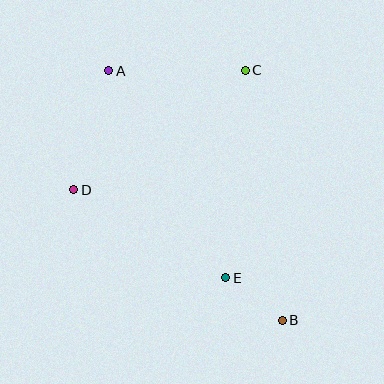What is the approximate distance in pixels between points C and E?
The distance between C and E is approximately 208 pixels.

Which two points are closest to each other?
Points B and E are closest to each other.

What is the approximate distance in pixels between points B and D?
The distance between B and D is approximately 246 pixels.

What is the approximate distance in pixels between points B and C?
The distance between B and C is approximately 252 pixels.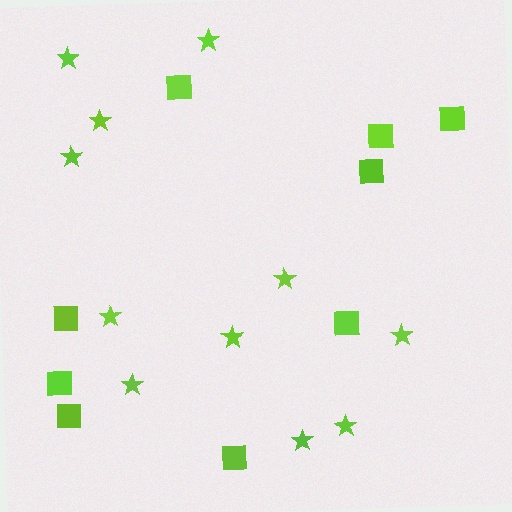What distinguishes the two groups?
There are 2 groups: one group of squares (9) and one group of stars (11).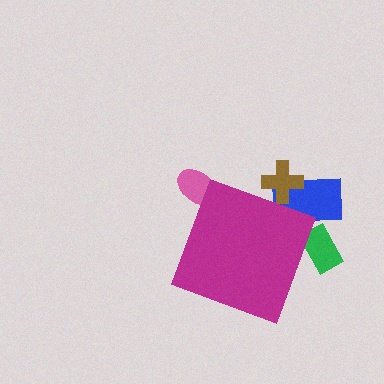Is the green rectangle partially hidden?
Yes, the green rectangle is partially hidden behind the magenta diamond.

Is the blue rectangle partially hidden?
Yes, the blue rectangle is partially hidden behind the magenta diamond.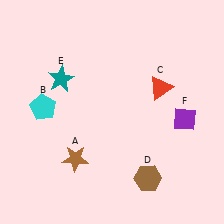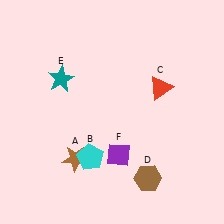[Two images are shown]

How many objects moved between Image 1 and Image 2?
2 objects moved between the two images.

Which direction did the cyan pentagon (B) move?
The cyan pentagon (B) moved down.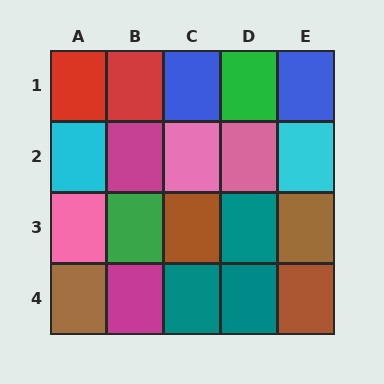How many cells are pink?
3 cells are pink.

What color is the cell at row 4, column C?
Teal.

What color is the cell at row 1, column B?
Red.